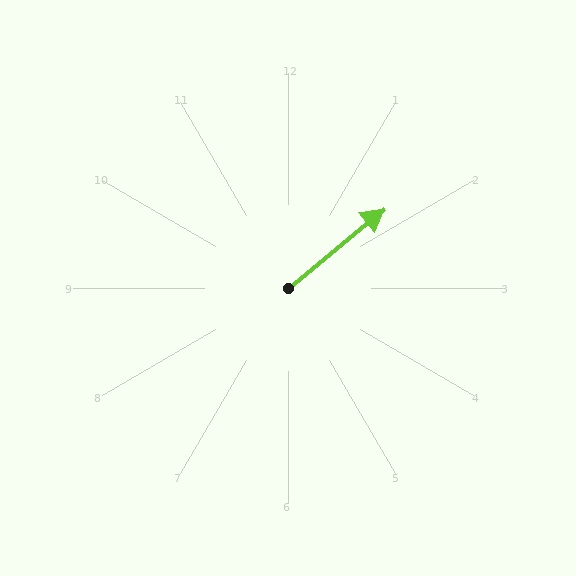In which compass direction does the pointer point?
Northeast.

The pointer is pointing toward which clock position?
Roughly 2 o'clock.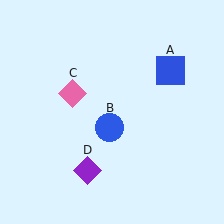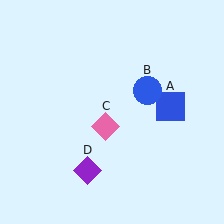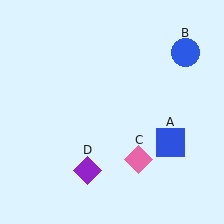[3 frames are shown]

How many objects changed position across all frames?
3 objects changed position: blue square (object A), blue circle (object B), pink diamond (object C).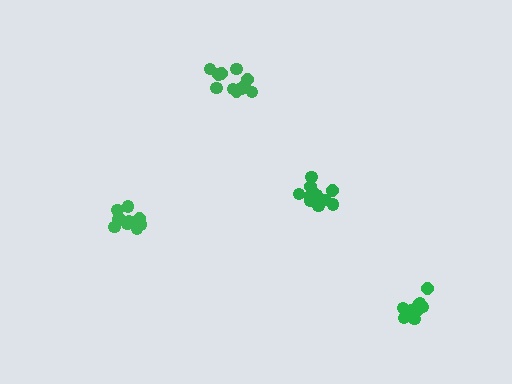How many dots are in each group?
Group 1: 11 dots, Group 2: 12 dots, Group 3: 12 dots, Group 4: 9 dots (44 total).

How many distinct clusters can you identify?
There are 4 distinct clusters.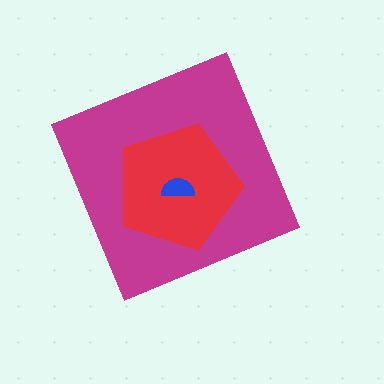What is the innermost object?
The blue semicircle.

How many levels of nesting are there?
3.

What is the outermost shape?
The magenta diamond.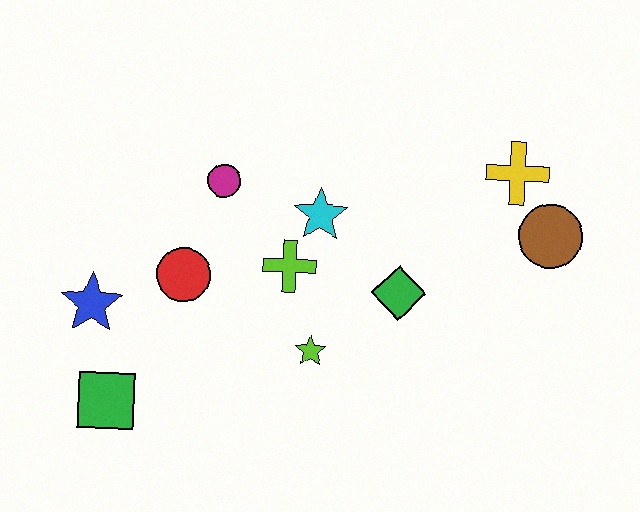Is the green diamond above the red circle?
No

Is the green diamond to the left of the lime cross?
No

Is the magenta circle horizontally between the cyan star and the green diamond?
No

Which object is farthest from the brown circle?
The green square is farthest from the brown circle.